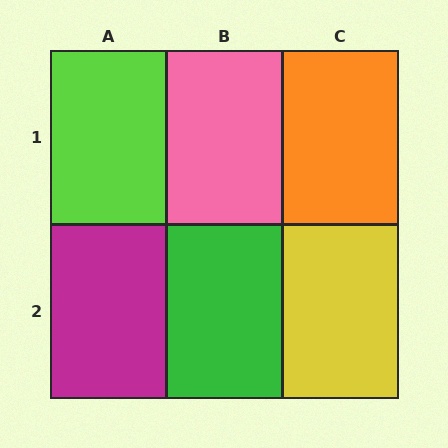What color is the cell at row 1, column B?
Pink.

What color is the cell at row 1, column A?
Lime.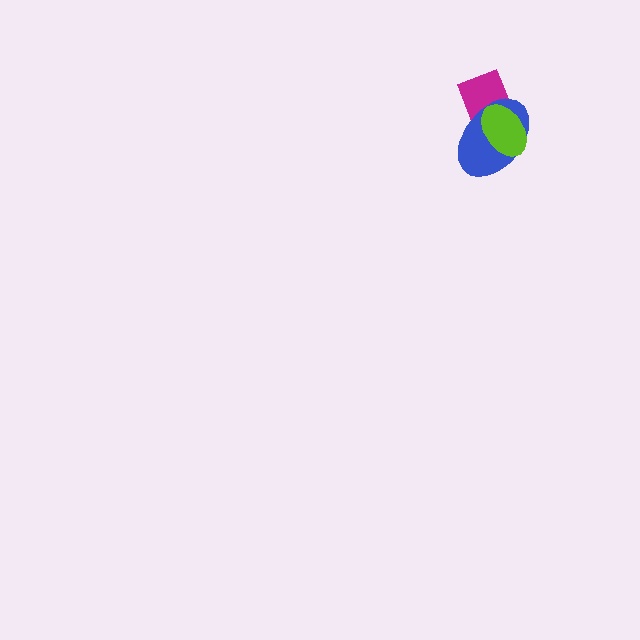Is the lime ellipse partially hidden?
No, no other shape covers it.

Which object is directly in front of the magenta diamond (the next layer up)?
The blue ellipse is directly in front of the magenta diamond.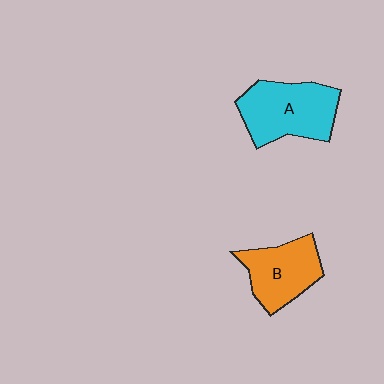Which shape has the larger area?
Shape A (cyan).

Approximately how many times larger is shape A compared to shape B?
Approximately 1.3 times.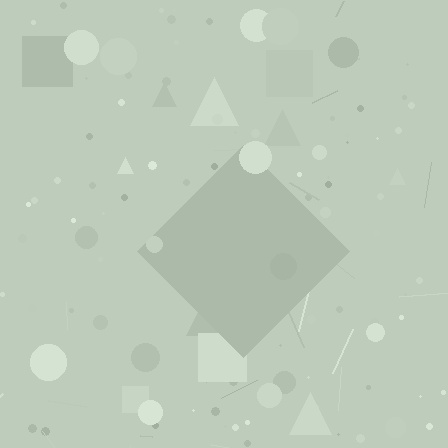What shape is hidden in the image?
A diamond is hidden in the image.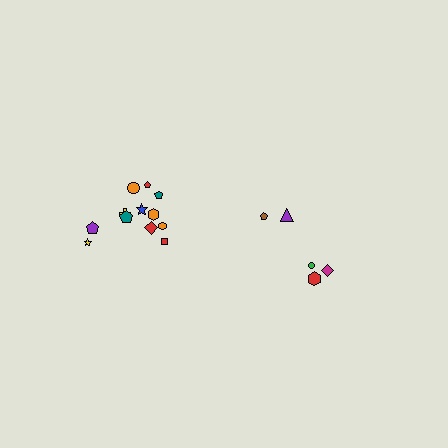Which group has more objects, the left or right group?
The left group.